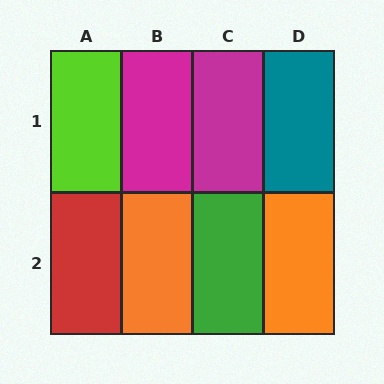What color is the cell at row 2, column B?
Orange.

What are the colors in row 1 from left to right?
Lime, magenta, magenta, teal.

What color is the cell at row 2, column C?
Green.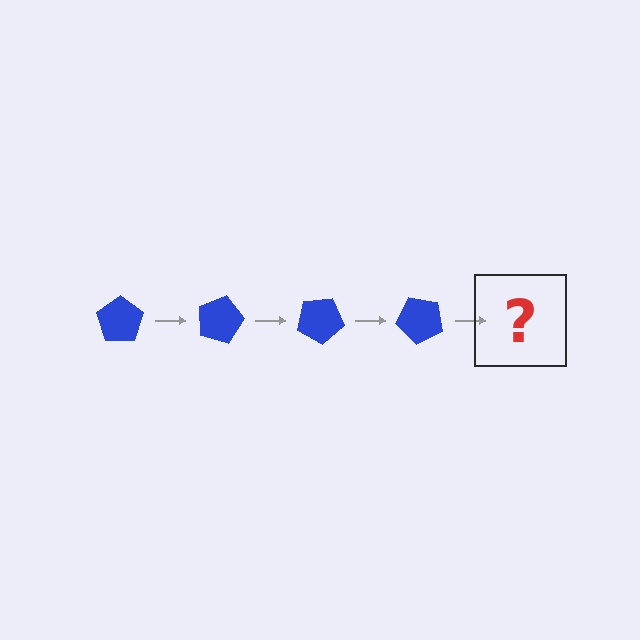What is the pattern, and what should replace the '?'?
The pattern is that the pentagon rotates 15 degrees each step. The '?' should be a blue pentagon rotated 60 degrees.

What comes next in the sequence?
The next element should be a blue pentagon rotated 60 degrees.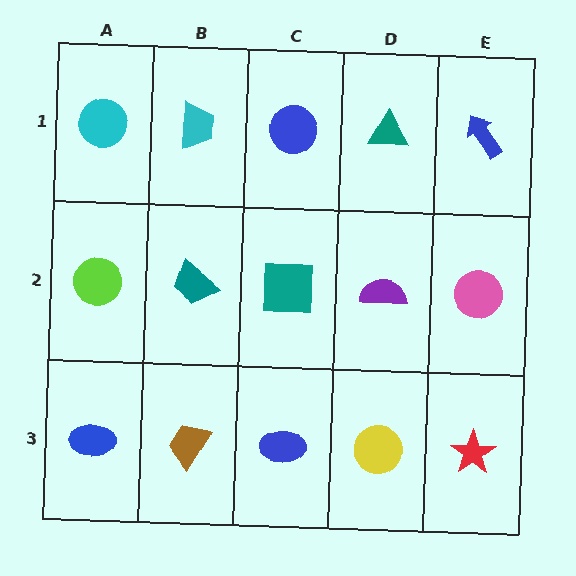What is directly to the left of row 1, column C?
A cyan trapezoid.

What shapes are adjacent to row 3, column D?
A purple semicircle (row 2, column D), a blue ellipse (row 3, column C), a red star (row 3, column E).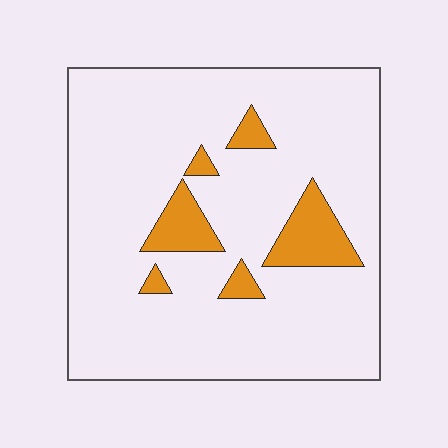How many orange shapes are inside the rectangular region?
6.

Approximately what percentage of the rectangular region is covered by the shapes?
Approximately 10%.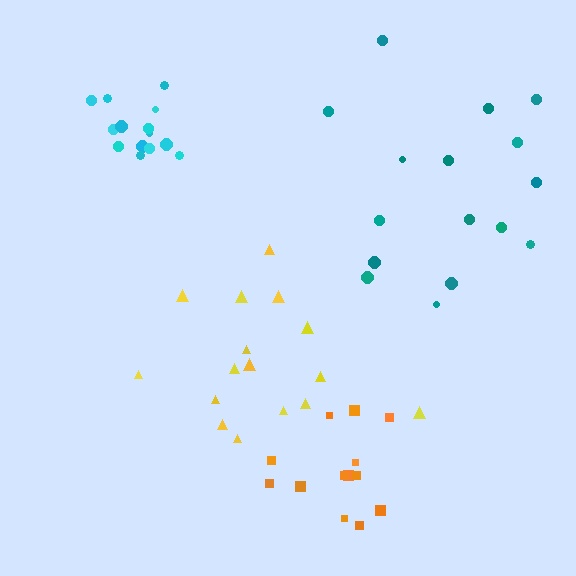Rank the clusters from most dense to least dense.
cyan, orange, yellow, teal.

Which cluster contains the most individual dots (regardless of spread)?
Teal (16).